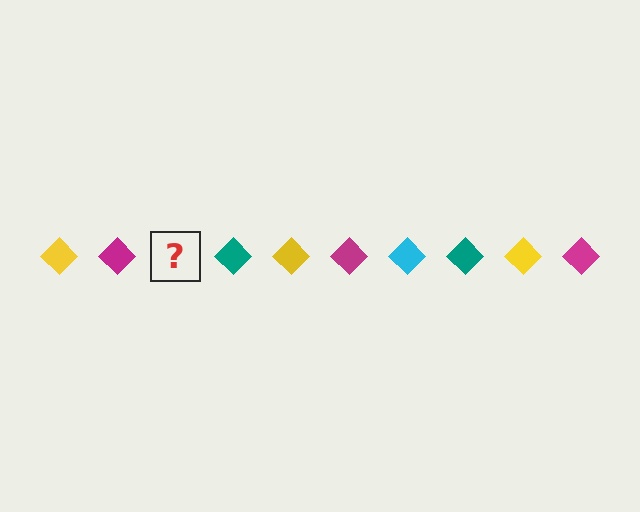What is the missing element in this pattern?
The missing element is a cyan diamond.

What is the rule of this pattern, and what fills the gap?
The rule is that the pattern cycles through yellow, magenta, cyan, teal diamonds. The gap should be filled with a cyan diamond.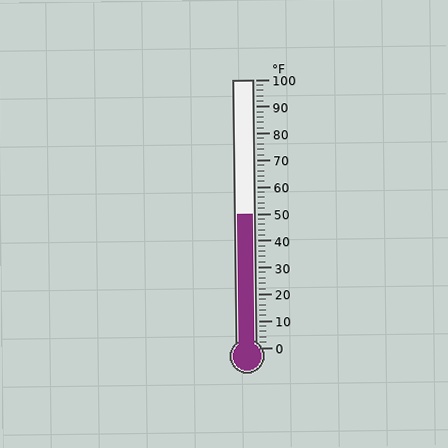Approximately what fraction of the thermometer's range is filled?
The thermometer is filled to approximately 50% of its range.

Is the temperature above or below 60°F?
The temperature is below 60°F.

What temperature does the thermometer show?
The thermometer shows approximately 50°F.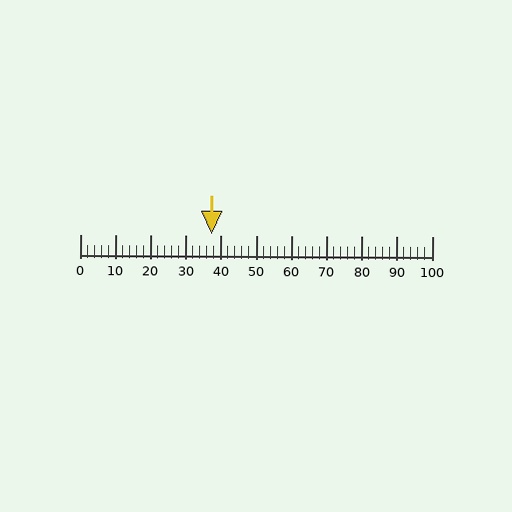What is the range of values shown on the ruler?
The ruler shows values from 0 to 100.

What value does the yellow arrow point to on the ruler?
The yellow arrow points to approximately 37.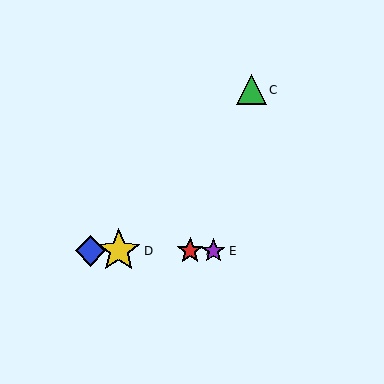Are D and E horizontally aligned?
Yes, both are at y≈251.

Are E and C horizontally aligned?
No, E is at y≈251 and C is at y≈90.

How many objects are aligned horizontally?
4 objects (A, B, D, E) are aligned horizontally.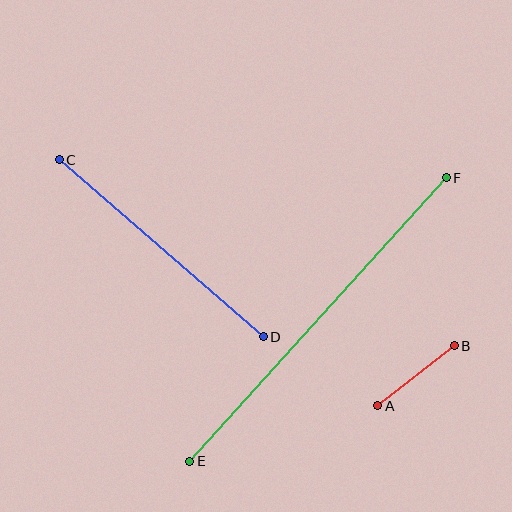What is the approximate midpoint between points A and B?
The midpoint is at approximately (416, 376) pixels.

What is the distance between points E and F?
The distance is approximately 382 pixels.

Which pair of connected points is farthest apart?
Points E and F are farthest apart.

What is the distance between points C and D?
The distance is approximately 270 pixels.